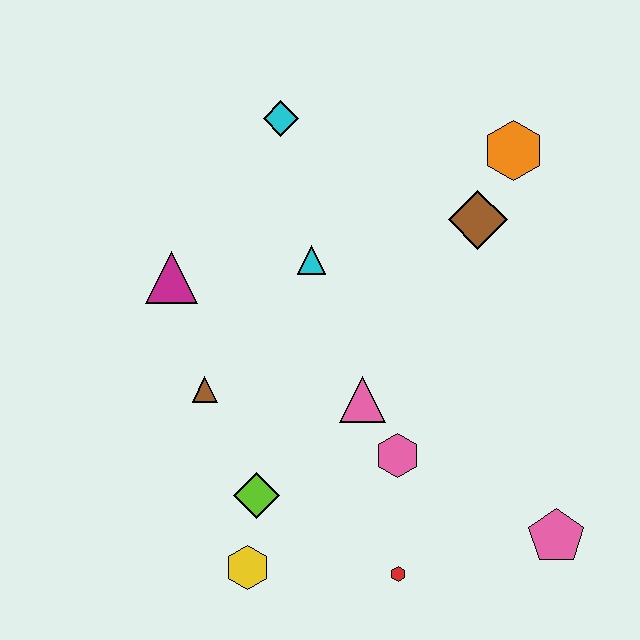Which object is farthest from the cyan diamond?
The pink pentagon is farthest from the cyan diamond.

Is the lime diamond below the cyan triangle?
Yes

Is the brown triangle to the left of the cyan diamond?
Yes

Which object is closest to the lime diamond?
The yellow hexagon is closest to the lime diamond.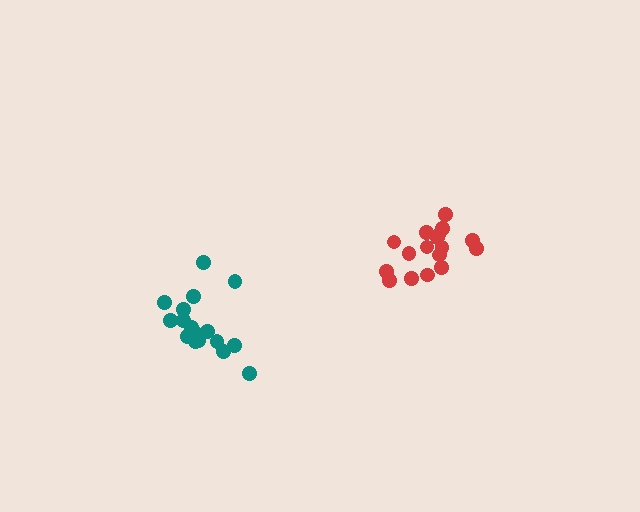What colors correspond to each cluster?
The clusters are colored: red, teal.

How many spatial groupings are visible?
There are 2 spatial groupings.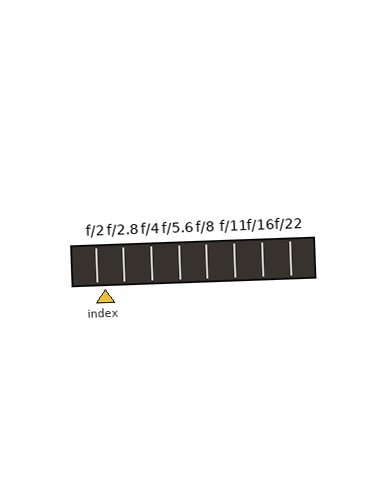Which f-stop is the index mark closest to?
The index mark is closest to f/2.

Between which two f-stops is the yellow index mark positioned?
The index mark is between f/2 and f/2.8.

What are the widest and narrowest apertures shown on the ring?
The widest aperture shown is f/2 and the narrowest is f/22.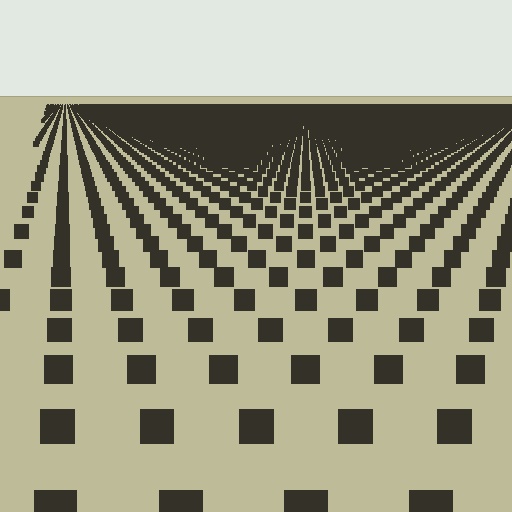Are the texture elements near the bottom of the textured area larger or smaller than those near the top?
Larger. Near the bottom, elements are closer to the viewer and appear at a bigger on-screen size.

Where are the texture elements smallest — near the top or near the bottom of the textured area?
Near the top.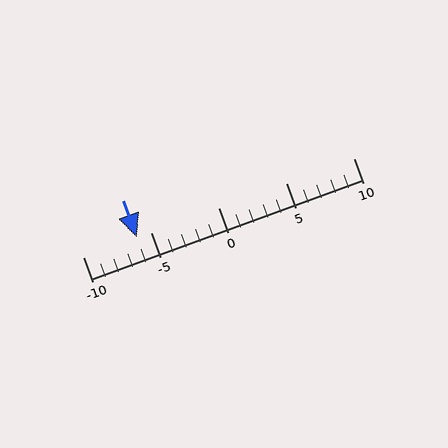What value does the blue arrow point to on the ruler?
The blue arrow points to approximately -6.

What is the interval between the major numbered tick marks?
The major tick marks are spaced 5 units apart.